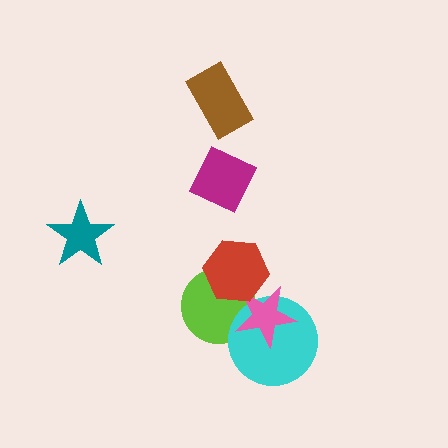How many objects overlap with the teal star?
0 objects overlap with the teal star.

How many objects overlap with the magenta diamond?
0 objects overlap with the magenta diamond.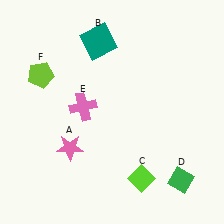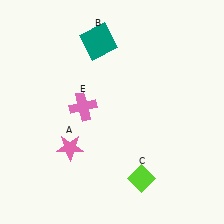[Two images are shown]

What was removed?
The lime pentagon (F), the green diamond (D) were removed in Image 2.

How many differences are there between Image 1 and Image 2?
There are 2 differences between the two images.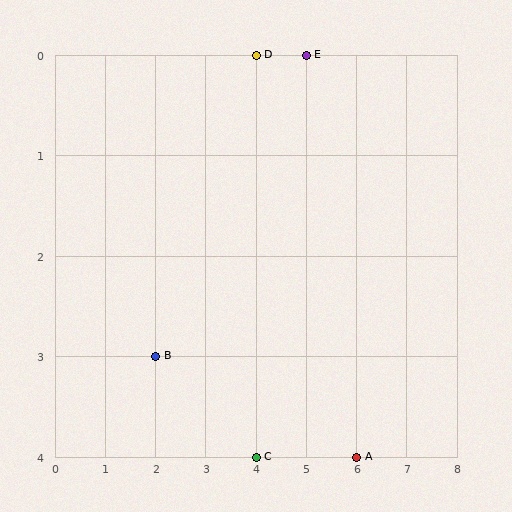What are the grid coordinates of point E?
Point E is at grid coordinates (5, 0).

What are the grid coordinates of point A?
Point A is at grid coordinates (6, 4).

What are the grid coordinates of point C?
Point C is at grid coordinates (4, 4).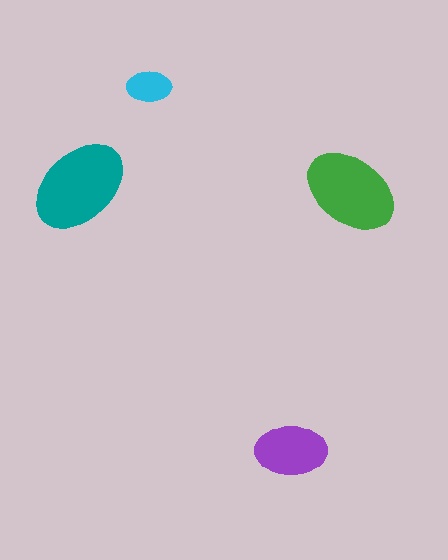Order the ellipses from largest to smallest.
the teal one, the green one, the purple one, the cyan one.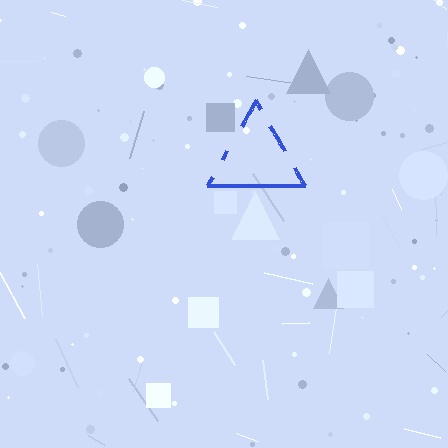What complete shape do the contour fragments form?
The contour fragments form a triangle.